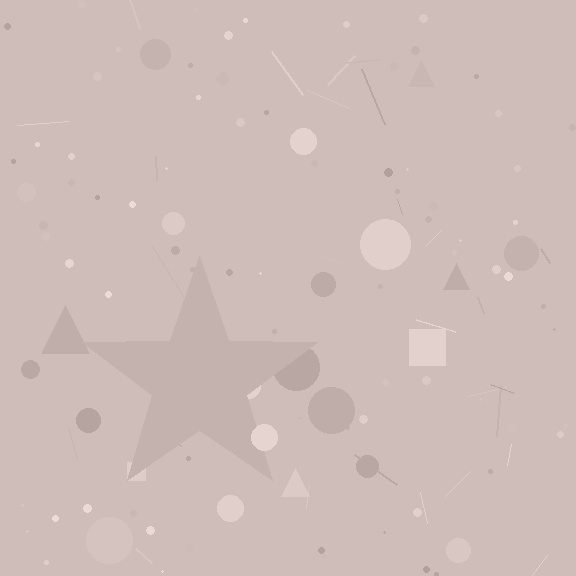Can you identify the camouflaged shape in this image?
The camouflaged shape is a star.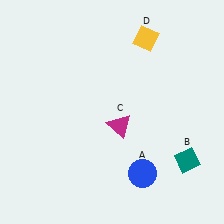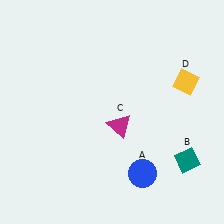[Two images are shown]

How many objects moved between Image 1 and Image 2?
1 object moved between the two images.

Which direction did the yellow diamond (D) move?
The yellow diamond (D) moved down.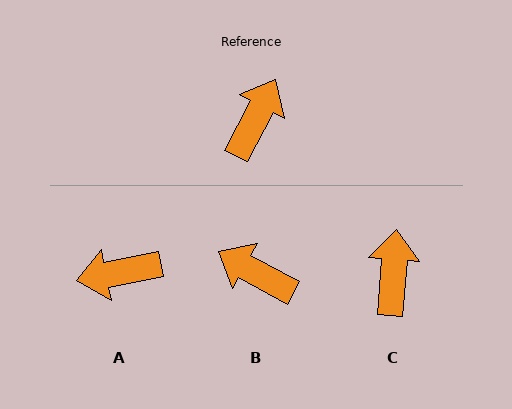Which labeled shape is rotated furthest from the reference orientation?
A, about 129 degrees away.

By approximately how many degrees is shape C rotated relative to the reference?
Approximately 23 degrees counter-clockwise.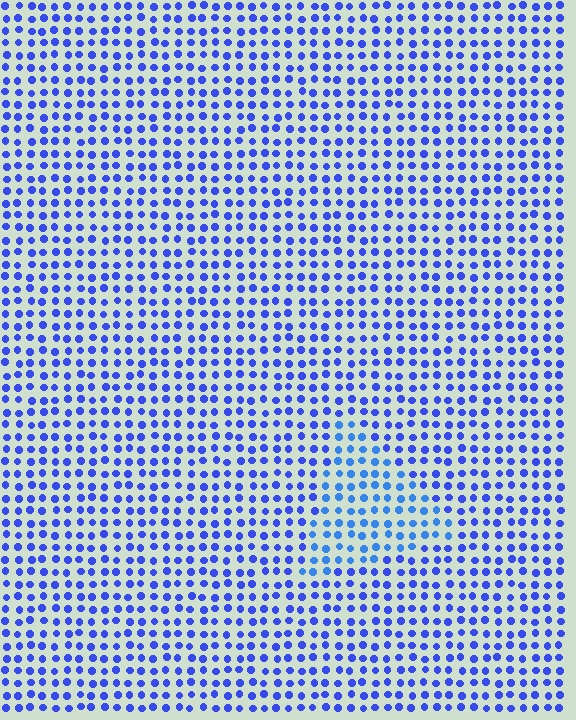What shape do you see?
I see a triangle.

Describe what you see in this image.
The image is filled with small blue elements in a uniform arrangement. A triangle-shaped region is visible where the elements are tinted to a slightly different hue, forming a subtle color boundary.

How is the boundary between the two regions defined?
The boundary is defined purely by a slight shift in hue (about 20 degrees). Spacing, size, and orientation are identical on both sides.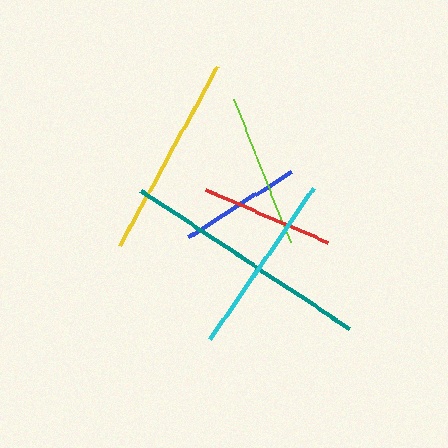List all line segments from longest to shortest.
From longest to shortest: teal, yellow, cyan, lime, red, blue.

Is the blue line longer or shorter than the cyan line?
The cyan line is longer than the blue line.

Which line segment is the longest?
The teal line is the longest at approximately 251 pixels.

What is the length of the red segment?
The red segment is approximately 133 pixels long.